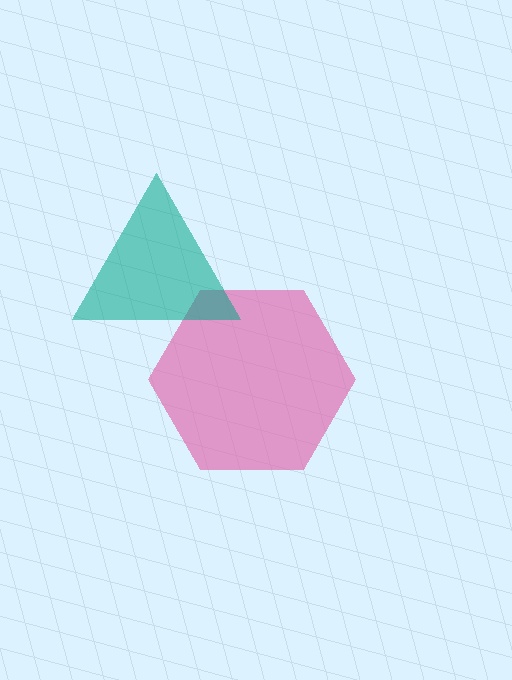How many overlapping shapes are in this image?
There are 2 overlapping shapes in the image.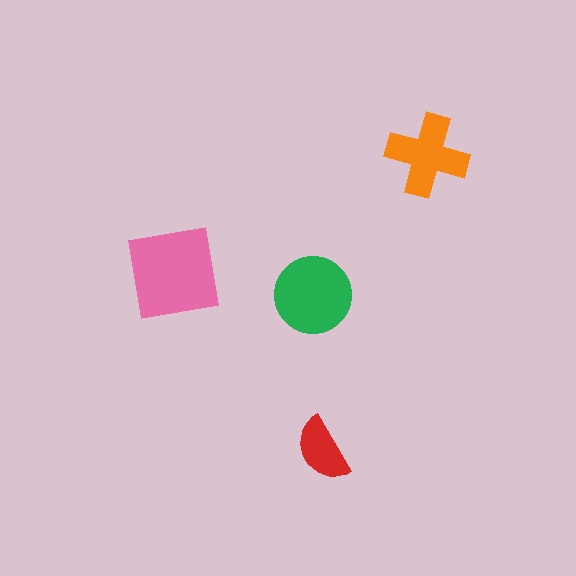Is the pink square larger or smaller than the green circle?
Larger.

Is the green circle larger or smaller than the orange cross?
Larger.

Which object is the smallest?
The red semicircle.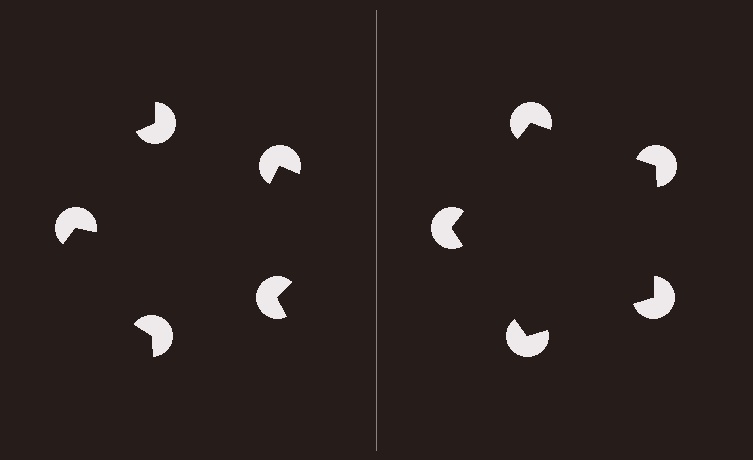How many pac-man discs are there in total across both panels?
10 — 5 on each side.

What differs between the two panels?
The pac-man discs are positioned identically on both sides; only the wedge orientations differ. On the right they align to a pentagon; on the left they are misaligned.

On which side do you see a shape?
An illusory pentagon appears on the right side. On the left side the wedge cuts are rotated, so no coherent shape forms.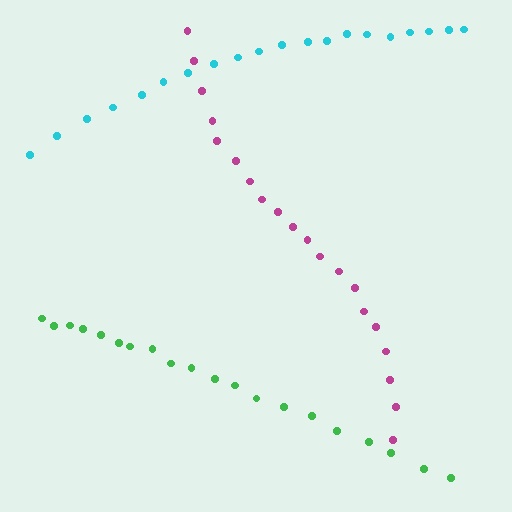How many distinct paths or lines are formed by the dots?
There are 3 distinct paths.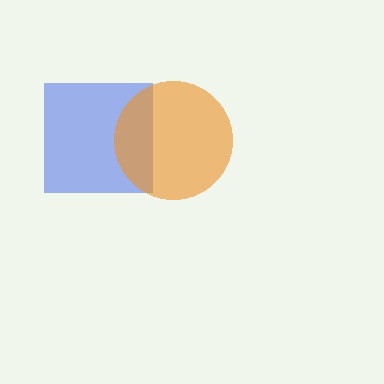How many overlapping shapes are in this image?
There are 2 overlapping shapes in the image.